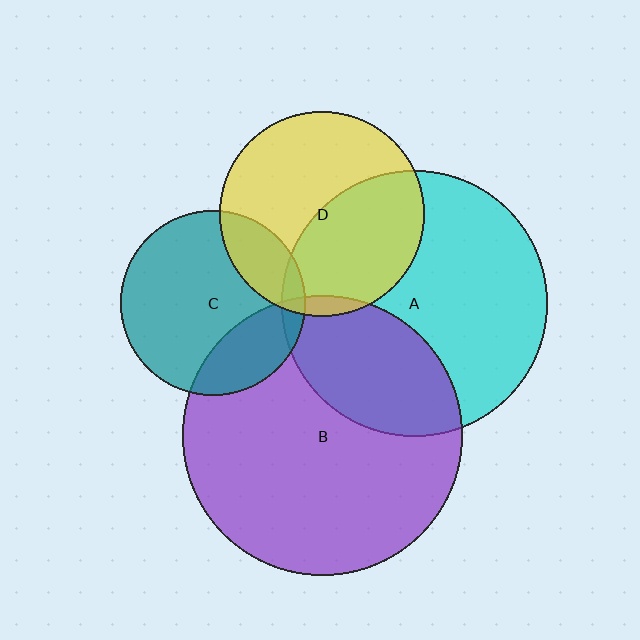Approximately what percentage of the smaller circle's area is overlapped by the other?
Approximately 20%.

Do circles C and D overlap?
Yes.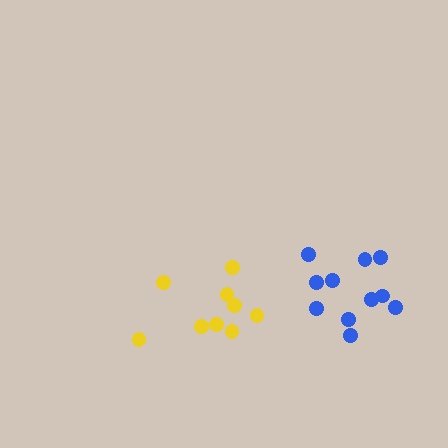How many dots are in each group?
Group 1: 9 dots, Group 2: 11 dots (20 total).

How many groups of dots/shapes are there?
There are 2 groups.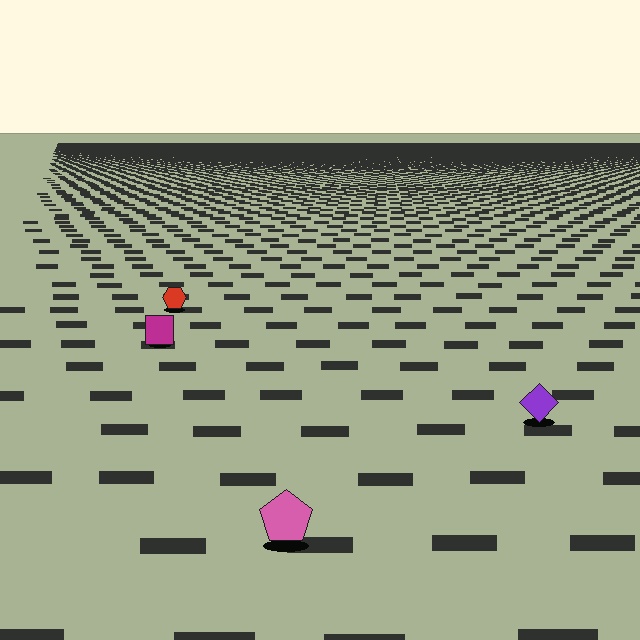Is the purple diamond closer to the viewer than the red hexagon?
Yes. The purple diamond is closer — you can tell from the texture gradient: the ground texture is coarser near it.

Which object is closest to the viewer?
The pink pentagon is closest. The texture marks near it are larger and more spread out.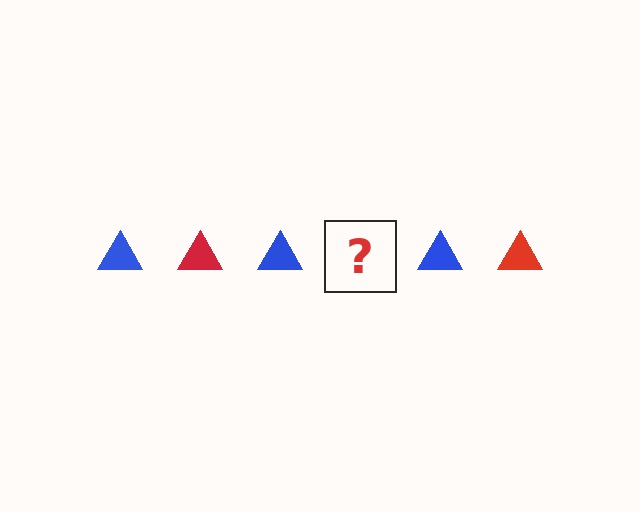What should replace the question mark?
The question mark should be replaced with a red triangle.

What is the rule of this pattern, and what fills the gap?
The rule is that the pattern cycles through blue, red triangles. The gap should be filled with a red triangle.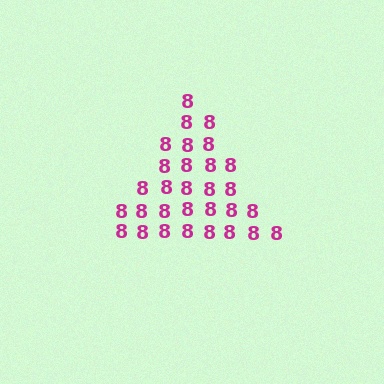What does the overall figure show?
The overall figure shows a triangle.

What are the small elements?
The small elements are digit 8's.